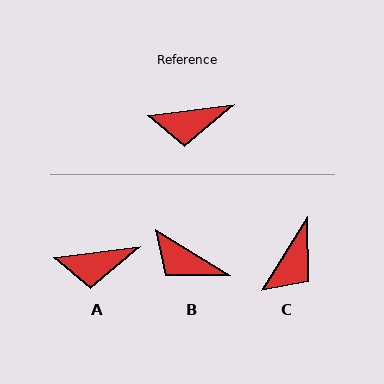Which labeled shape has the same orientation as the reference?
A.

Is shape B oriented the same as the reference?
No, it is off by about 39 degrees.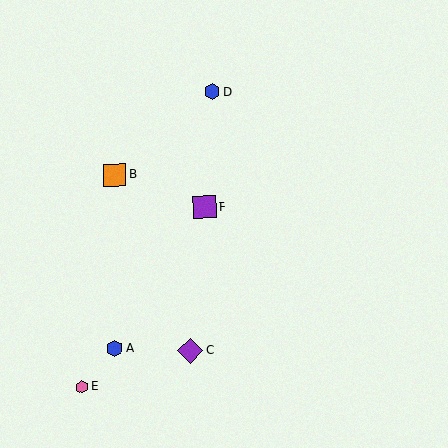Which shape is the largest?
The purple diamond (labeled C) is the largest.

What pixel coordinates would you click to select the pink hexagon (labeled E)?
Click at (82, 387) to select the pink hexagon E.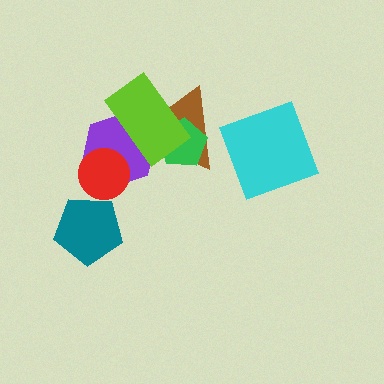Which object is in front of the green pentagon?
The lime rectangle is in front of the green pentagon.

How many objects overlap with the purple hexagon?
3 objects overlap with the purple hexagon.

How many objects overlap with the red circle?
1 object overlaps with the red circle.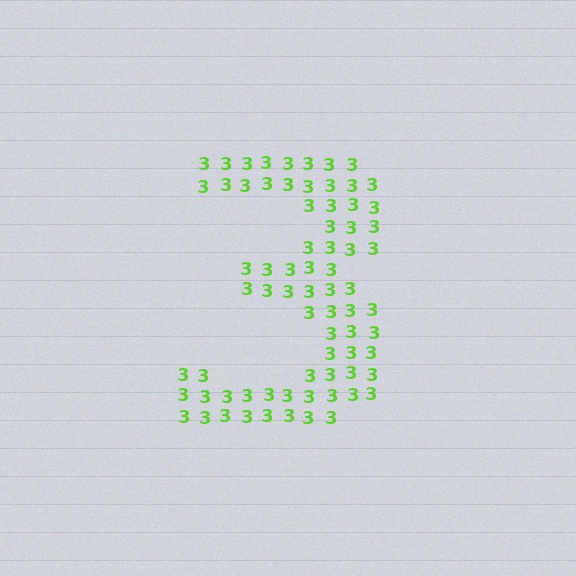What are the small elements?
The small elements are digit 3's.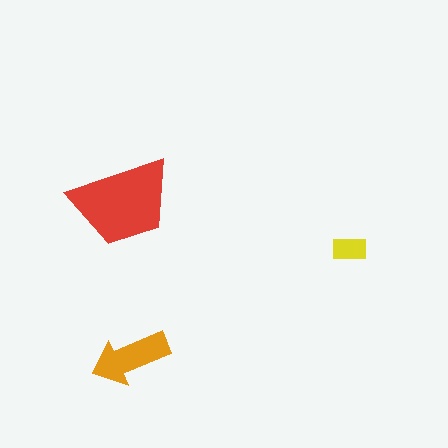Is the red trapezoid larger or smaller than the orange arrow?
Larger.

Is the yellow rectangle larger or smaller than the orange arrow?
Smaller.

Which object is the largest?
The red trapezoid.